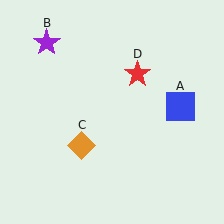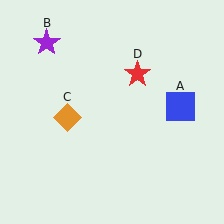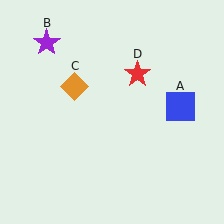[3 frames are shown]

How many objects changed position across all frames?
1 object changed position: orange diamond (object C).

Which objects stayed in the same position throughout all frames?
Blue square (object A) and purple star (object B) and red star (object D) remained stationary.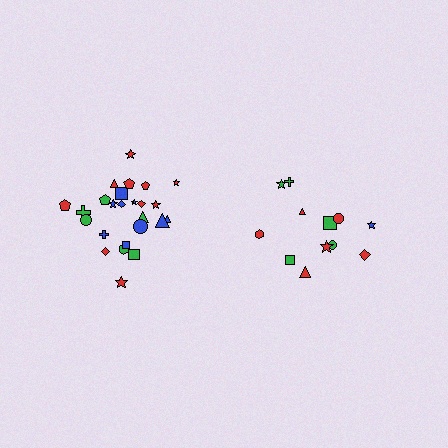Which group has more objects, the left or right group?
The left group.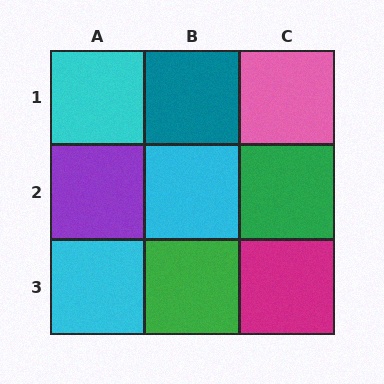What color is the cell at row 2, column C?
Green.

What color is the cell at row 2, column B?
Cyan.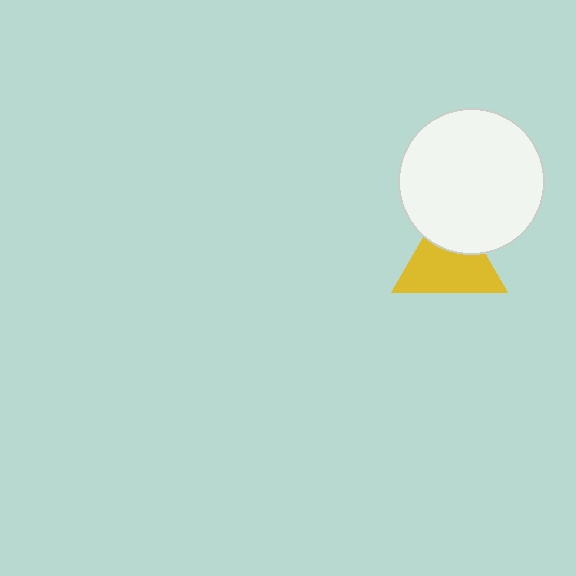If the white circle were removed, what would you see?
You would see the complete yellow triangle.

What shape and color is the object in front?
The object in front is a white circle.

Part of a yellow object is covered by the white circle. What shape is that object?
It is a triangle.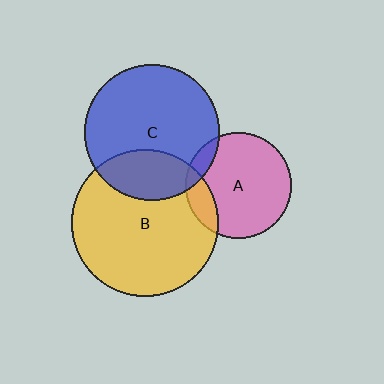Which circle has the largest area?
Circle B (yellow).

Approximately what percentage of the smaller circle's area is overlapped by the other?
Approximately 25%.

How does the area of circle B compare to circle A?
Approximately 1.9 times.